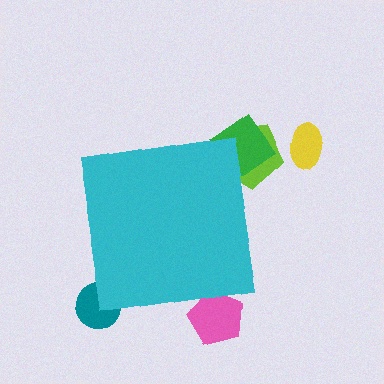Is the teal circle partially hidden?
Yes, the teal circle is partially hidden behind the cyan square.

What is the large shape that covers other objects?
A cyan square.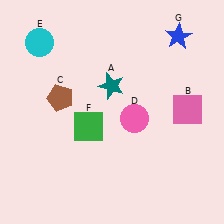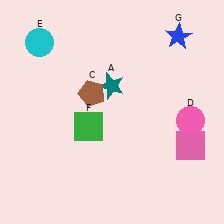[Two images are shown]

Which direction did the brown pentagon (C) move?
The brown pentagon (C) moved right.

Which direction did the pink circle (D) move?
The pink circle (D) moved right.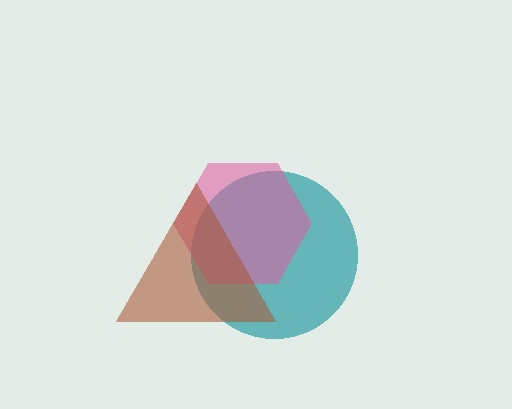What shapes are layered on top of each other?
The layered shapes are: a teal circle, a pink hexagon, a brown triangle.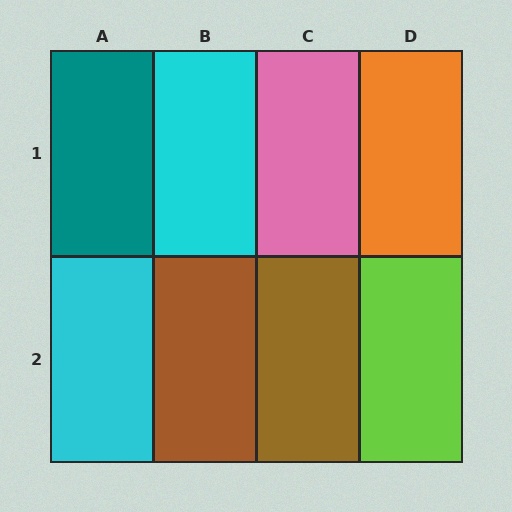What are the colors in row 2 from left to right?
Cyan, brown, brown, lime.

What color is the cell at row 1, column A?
Teal.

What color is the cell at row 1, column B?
Cyan.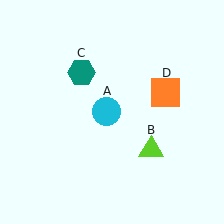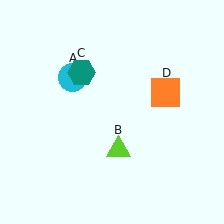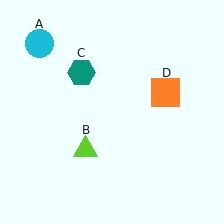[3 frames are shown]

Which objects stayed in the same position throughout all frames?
Teal hexagon (object C) and orange square (object D) remained stationary.